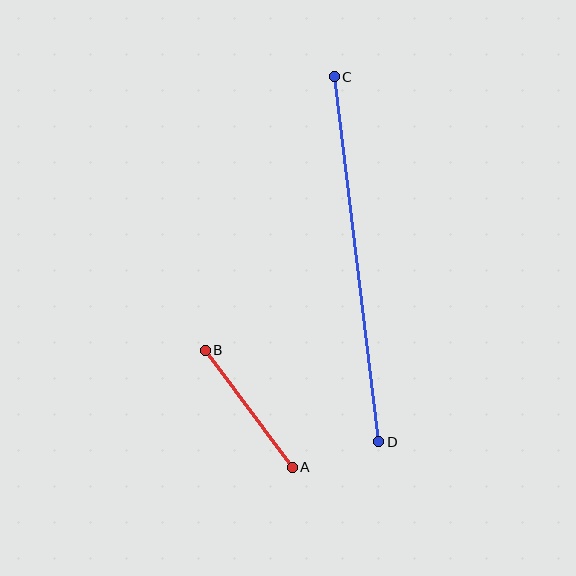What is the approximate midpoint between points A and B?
The midpoint is at approximately (249, 409) pixels.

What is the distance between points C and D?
The distance is approximately 368 pixels.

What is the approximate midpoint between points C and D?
The midpoint is at approximately (356, 259) pixels.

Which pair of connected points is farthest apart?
Points C and D are farthest apart.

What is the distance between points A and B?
The distance is approximately 146 pixels.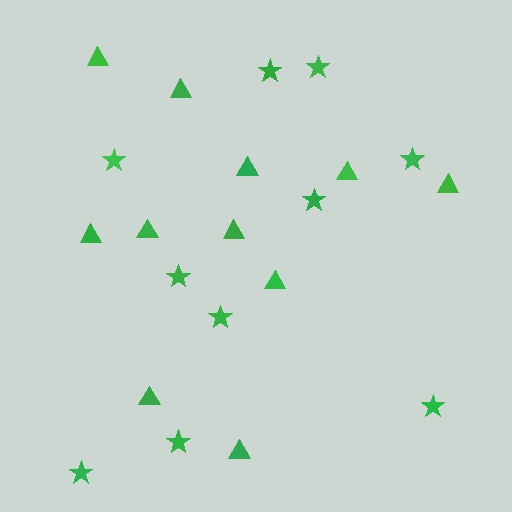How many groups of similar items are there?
There are 2 groups: one group of stars (10) and one group of triangles (11).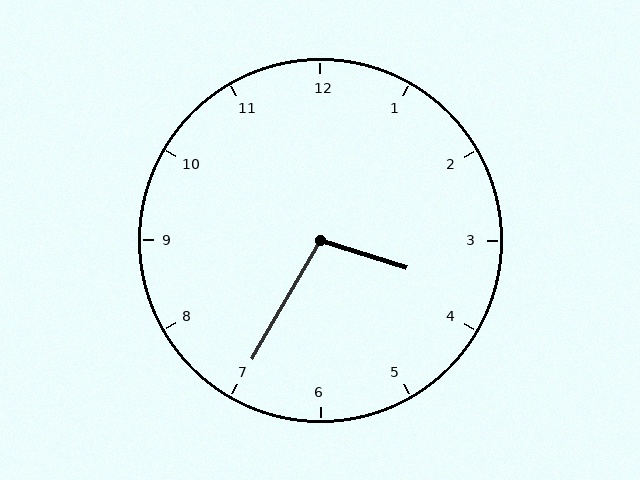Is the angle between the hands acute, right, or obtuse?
It is obtuse.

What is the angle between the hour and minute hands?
Approximately 102 degrees.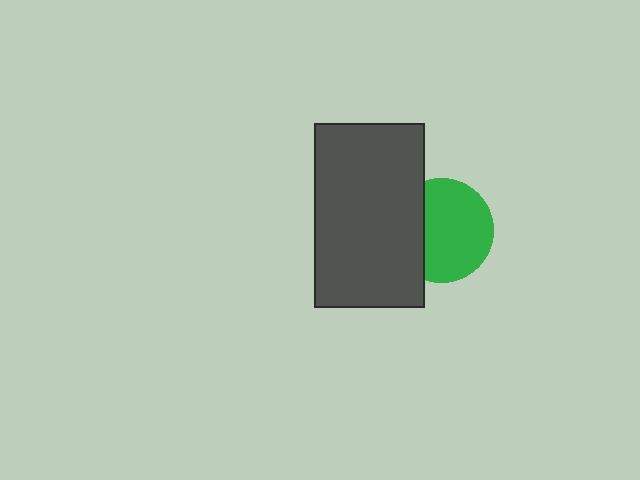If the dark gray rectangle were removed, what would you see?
You would see the complete green circle.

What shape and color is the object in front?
The object in front is a dark gray rectangle.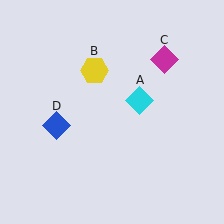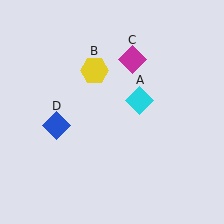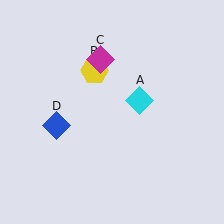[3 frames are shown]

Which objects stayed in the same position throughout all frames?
Cyan diamond (object A) and yellow hexagon (object B) and blue diamond (object D) remained stationary.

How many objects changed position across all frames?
1 object changed position: magenta diamond (object C).